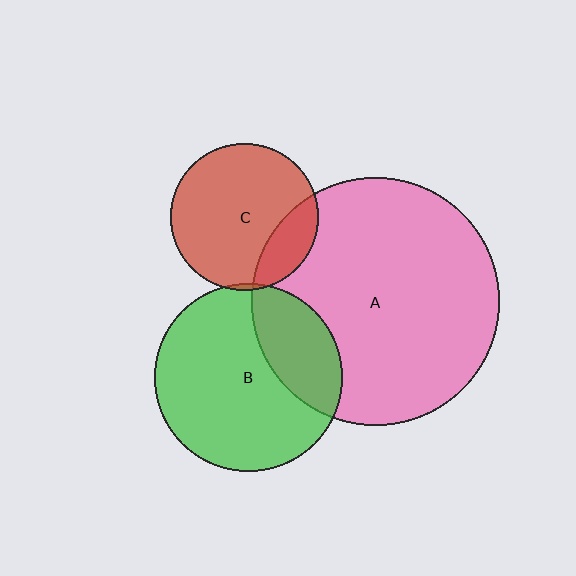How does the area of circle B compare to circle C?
Approximately 1.6 times.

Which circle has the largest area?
Circle A (pink).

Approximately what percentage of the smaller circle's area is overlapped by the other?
Approximately 20%.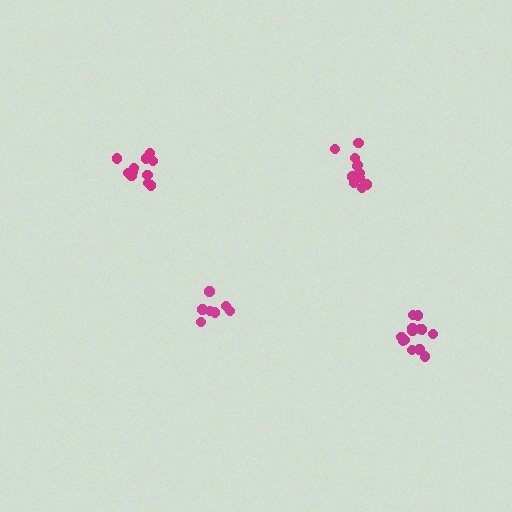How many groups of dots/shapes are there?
There are 4 groups.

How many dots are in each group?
Group 1: 11 dots, Group 2: 11 dots, Group 3: 13 dots, Group 4: 7 dots (42 total).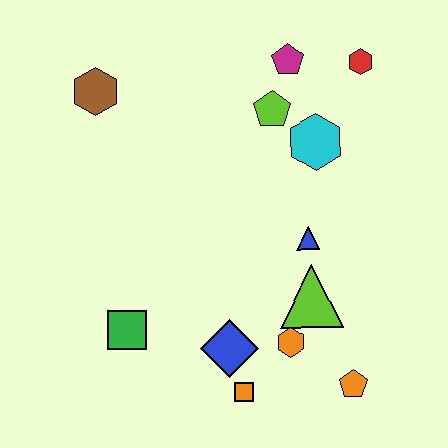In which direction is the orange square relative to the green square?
The orange square is to the right of the green square.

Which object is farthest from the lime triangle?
The brown hexagon is farthest from the lime triangle.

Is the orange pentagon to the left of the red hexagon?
Yes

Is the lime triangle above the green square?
Yes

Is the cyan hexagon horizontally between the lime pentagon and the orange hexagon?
No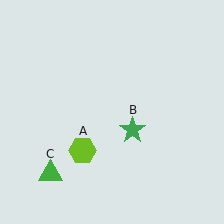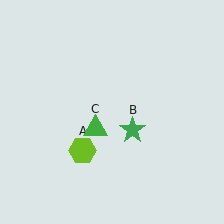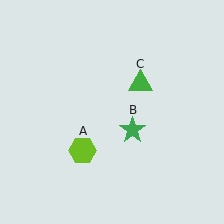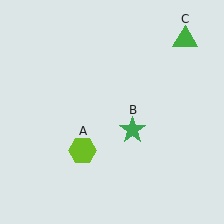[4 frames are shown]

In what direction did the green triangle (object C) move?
The green triangle (object C) moved up and to the right.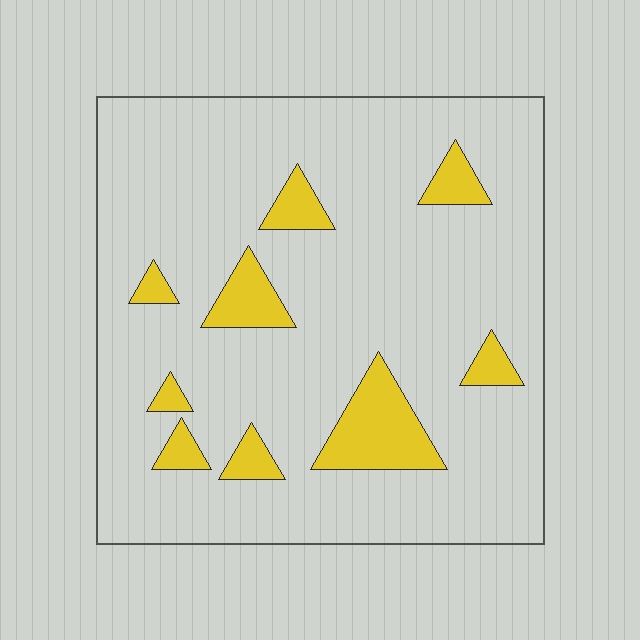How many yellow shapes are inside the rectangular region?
9.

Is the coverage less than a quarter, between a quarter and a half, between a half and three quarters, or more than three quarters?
Less than a quarter.